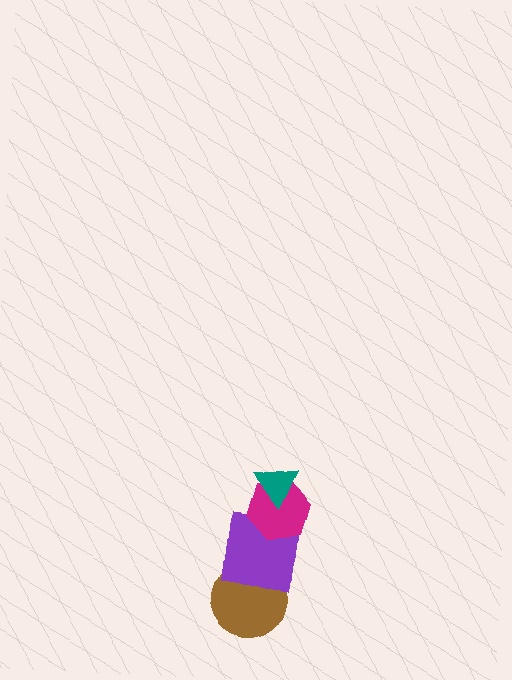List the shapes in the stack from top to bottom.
From top to bottom: the teal triangle, the magenta hexagon, the purple square, the brown circle.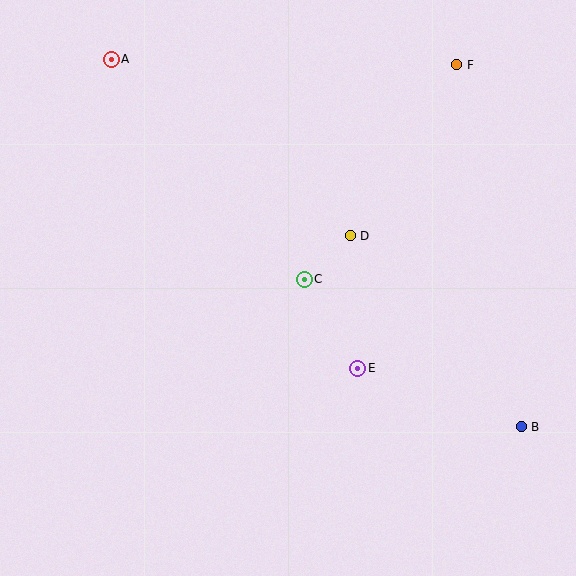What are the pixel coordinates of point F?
Point F is at (457, 65).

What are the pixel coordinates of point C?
Point C is at (304, 279).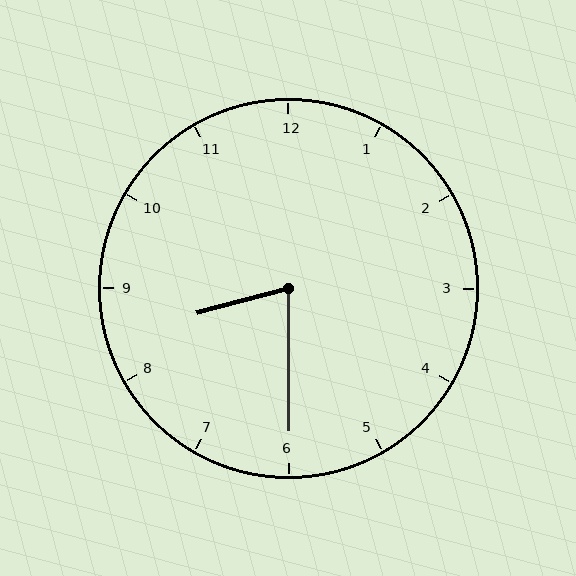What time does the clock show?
8:30.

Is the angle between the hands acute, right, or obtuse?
It is acute.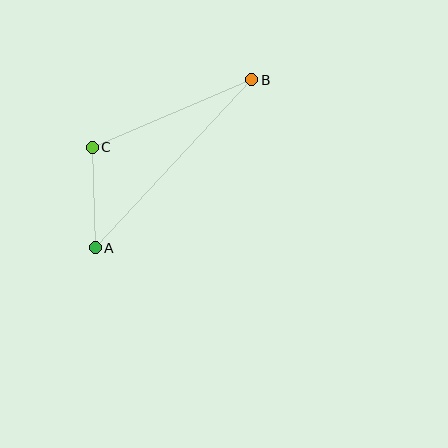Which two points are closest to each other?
Points A and C are closest to each other.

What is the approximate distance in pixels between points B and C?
The distance between B and C is approximately 173 pixels.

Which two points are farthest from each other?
Points A and B are farthest from each other.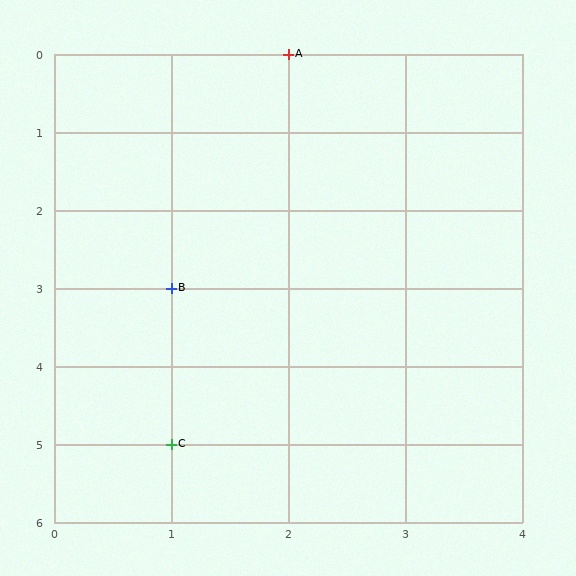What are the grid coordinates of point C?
Point C is at grid coordinates (1, 5).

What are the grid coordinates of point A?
Point A is at grid coordinates (2, 0).